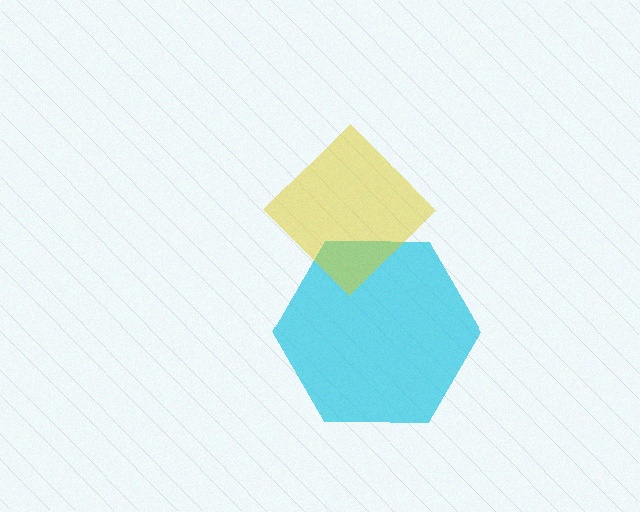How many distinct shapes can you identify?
There are 2 distinct shapes: a cyan hexagon, a yellow diamond.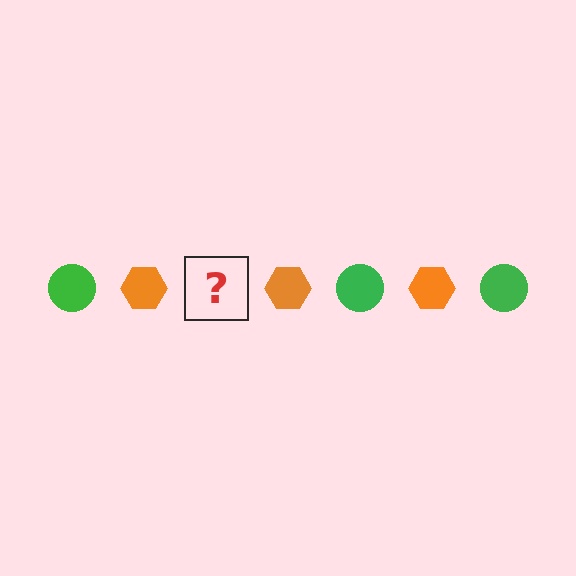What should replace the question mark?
The question mark should be replaced with a green circle.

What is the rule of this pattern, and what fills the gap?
The rule is that the pattern alternates between green circle and orange hexagon. The gap should be filled with a green circle.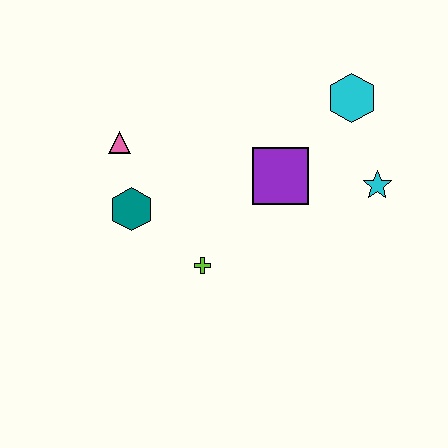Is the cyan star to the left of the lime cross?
No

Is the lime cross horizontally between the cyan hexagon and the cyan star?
No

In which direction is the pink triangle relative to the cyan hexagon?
The pink triangle is to the left of the cyan hexagon.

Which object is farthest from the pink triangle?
The cyan star is farthest from the pink triangle.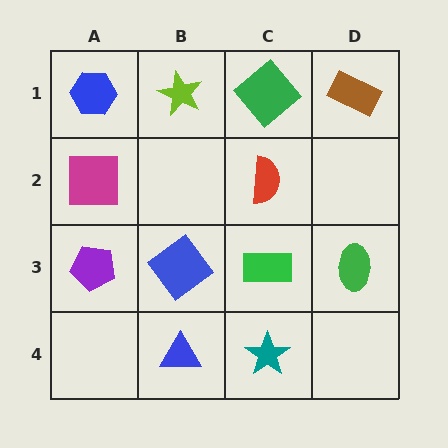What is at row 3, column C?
A green rectangle.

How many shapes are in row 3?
4 shapes.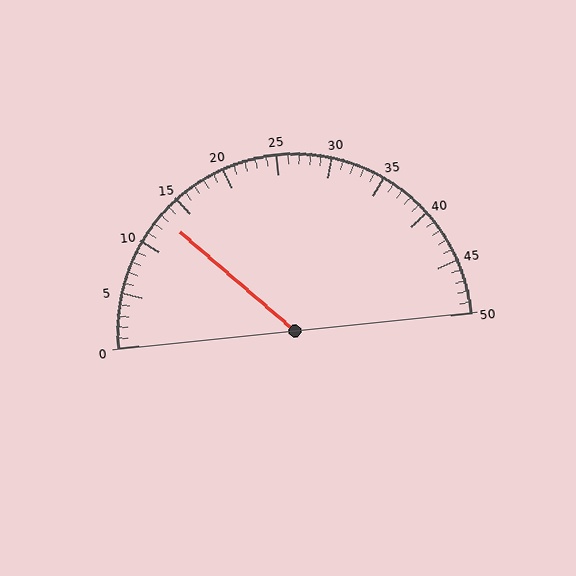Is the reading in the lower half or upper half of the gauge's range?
The reading is in the lower half of the range (0 to 50).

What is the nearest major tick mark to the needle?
The nearest major tick mark is 15.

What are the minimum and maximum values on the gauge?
The gauge ranges from 0 to 50.